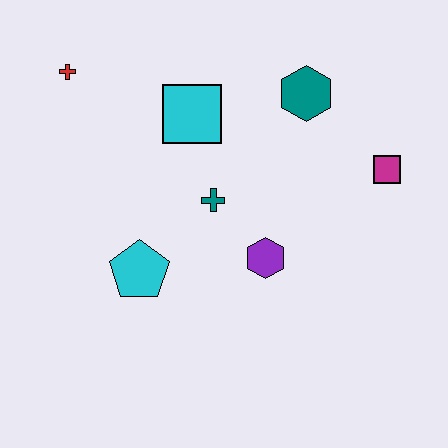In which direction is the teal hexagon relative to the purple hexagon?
The teal hexagon is above the purple hexagon.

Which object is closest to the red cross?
The cyan square is closest to the red cross.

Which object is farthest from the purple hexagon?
The red cross is farthest from the purple hexagon.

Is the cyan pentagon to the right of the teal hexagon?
No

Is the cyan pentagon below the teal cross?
Yes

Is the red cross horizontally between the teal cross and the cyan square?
No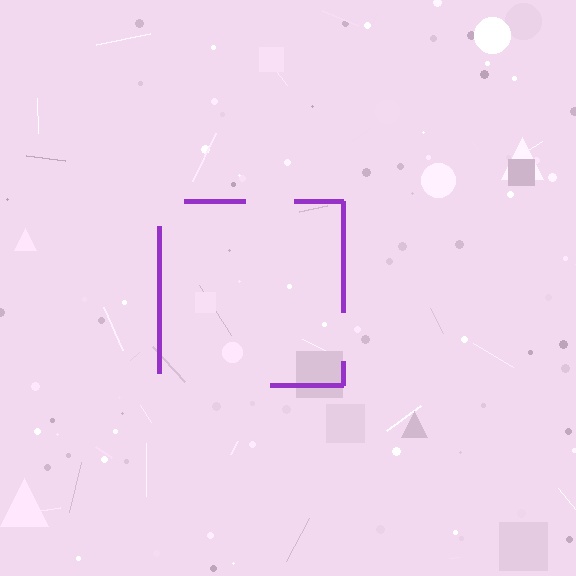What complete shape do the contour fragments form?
The contour fragments form a square.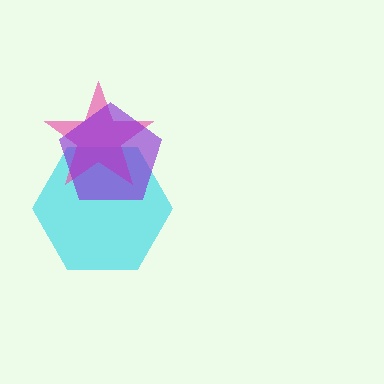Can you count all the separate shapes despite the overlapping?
Yes, there are 3 separate shapes.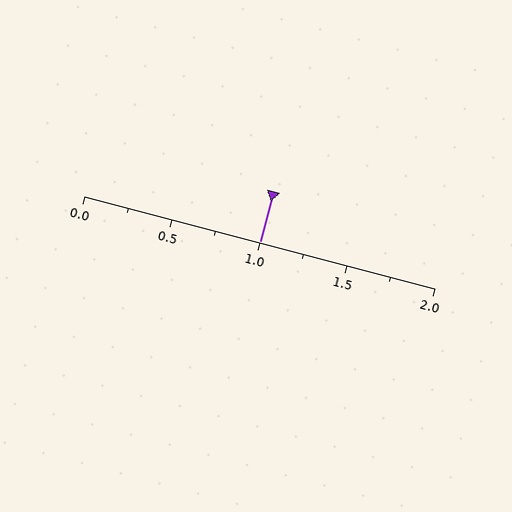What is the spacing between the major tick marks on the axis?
The major ticks are spaced 0.5 apart.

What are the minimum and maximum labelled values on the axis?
The axis runs from 0.0 to 2.0.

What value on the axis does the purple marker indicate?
The marker indicates approximately 1.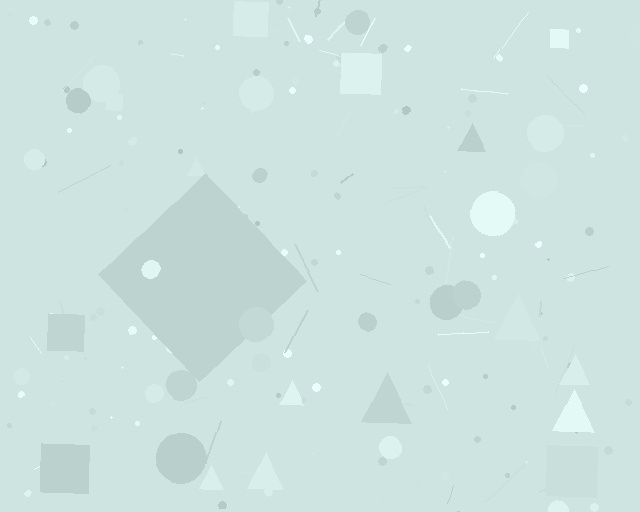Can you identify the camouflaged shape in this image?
The camouflaged shape is a diamond.